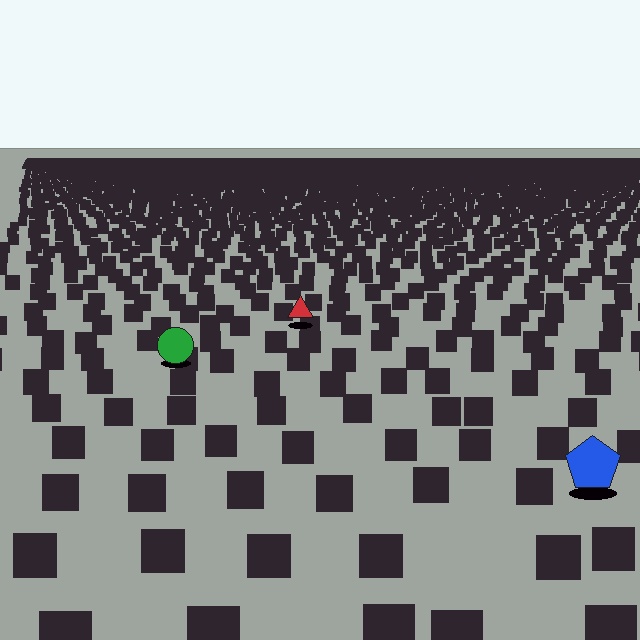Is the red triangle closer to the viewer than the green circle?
No. The green circle is closer — you can tell from the texture gradient: the ground texture is coarser near it.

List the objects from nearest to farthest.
From nearest to farthest: the blue pentagon, the green circle, the red triangle.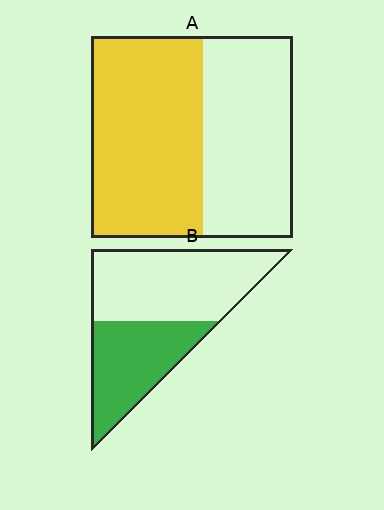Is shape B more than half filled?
No.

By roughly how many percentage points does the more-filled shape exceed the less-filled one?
By roughly 15 percentage points (A over B).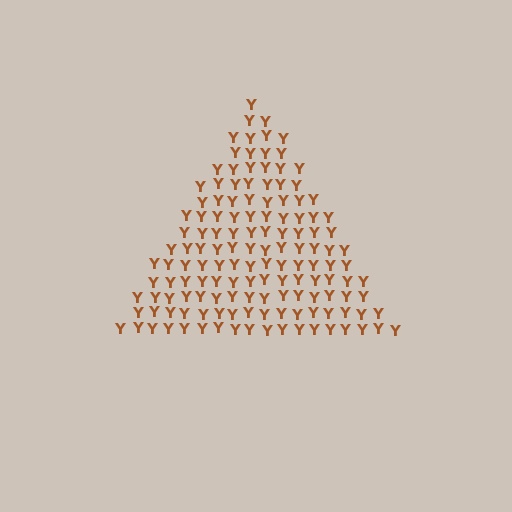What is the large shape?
The large shape is a triangle.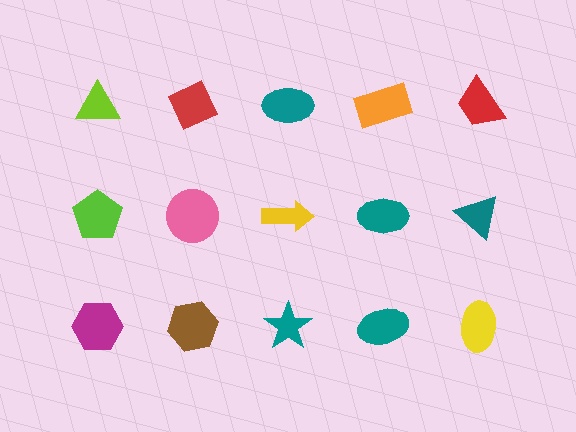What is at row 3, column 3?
A teal star.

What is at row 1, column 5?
A red trapezoid.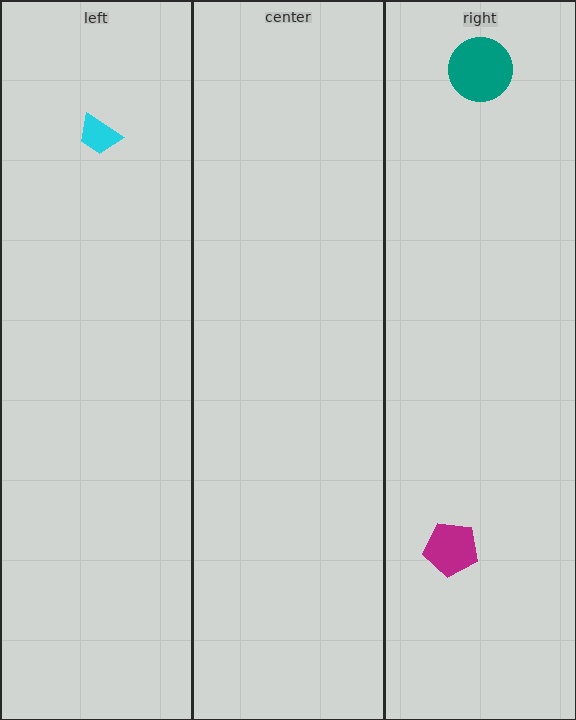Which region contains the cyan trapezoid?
The left region.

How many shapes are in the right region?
2.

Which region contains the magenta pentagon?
The right region.